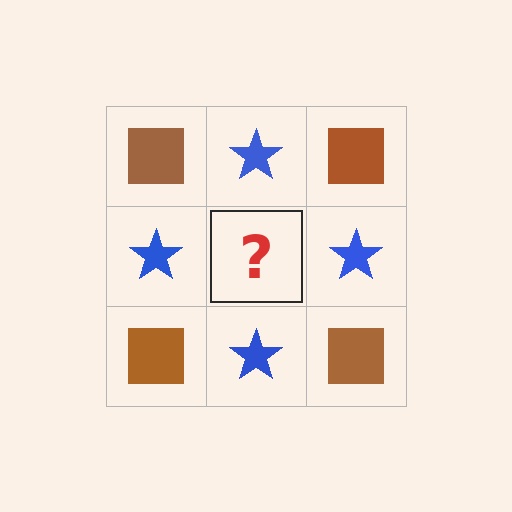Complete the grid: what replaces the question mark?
The question mark should be replaced with a brown square.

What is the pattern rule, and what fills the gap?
The rule is that it alternates brown square and blue star in a checkerboard pattern. The gap should be filled with a brown square.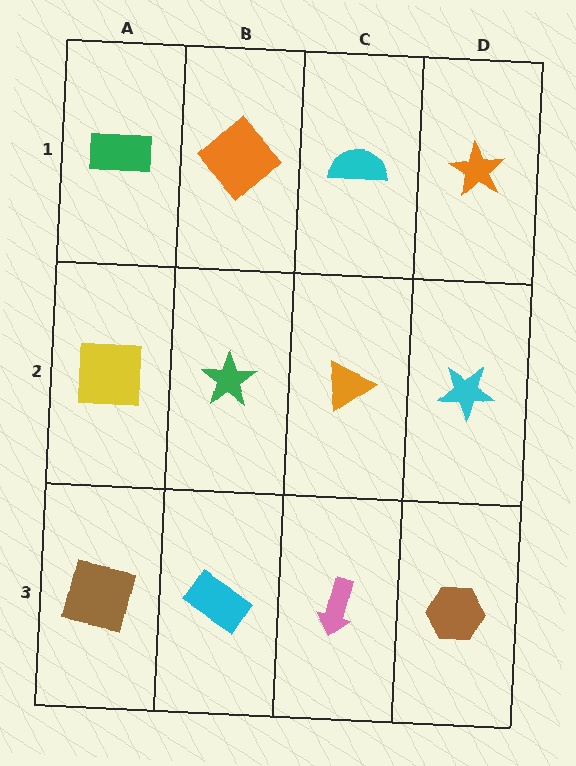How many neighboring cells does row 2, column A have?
3.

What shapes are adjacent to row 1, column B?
A green star (row 2, column B), a green rectangle (row 1, column A), a cyan semicircle (row 1, column C).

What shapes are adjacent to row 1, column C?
An orange triangle (row 2, column C), an orange diamond (row 1, column B), an orange star (row 1, column D).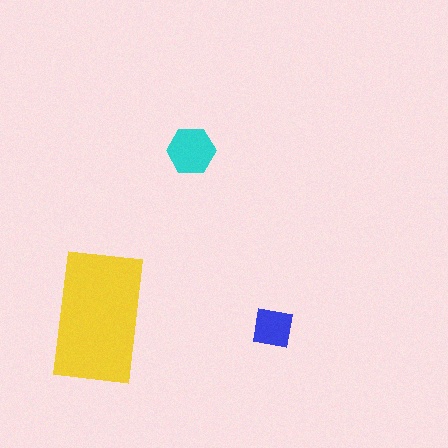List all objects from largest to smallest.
The yellow rectangle, the cyan hexagon, the blue square.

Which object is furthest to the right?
The blue square is rightmost.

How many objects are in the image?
There are 3 objects in the image.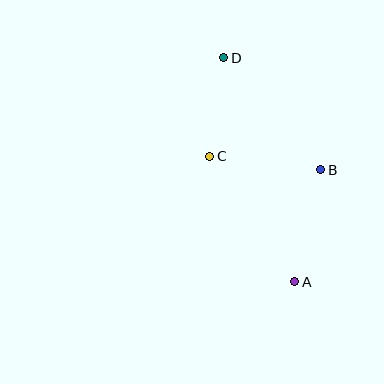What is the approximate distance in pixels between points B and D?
The distance between B and D is approximately 148 pixels.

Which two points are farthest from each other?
Points A and D are farthest from each other.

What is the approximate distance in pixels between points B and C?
The distance between B and C is approximately 112 pixels.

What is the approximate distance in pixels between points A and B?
The distance between A and B is approximately 115 pixels.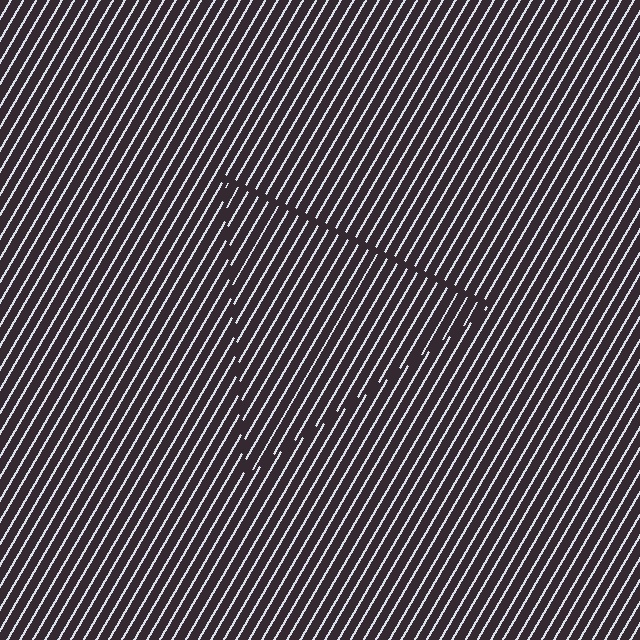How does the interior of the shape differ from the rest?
The interior of the shape contains the same grating, shifted by half a period — the contour is defined by the phase discontinuity where line-ends from the inner and outer gratings abut.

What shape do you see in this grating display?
An illusory triangle. The interior of the shape contains the same grating, shifted by half a period — the contour is defined by the phase discontinuity where line-ends from the inner and outer gratings abut.